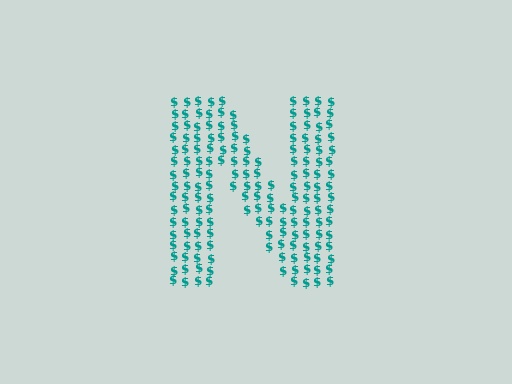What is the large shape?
The large shape is the letter N.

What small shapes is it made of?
It is made of small dollar signs.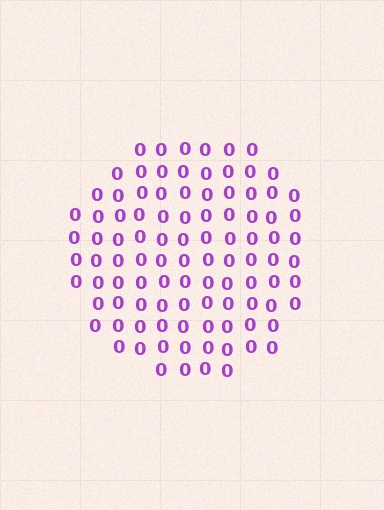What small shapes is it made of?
It is made of small digit 0's.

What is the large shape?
The large shape is a circle.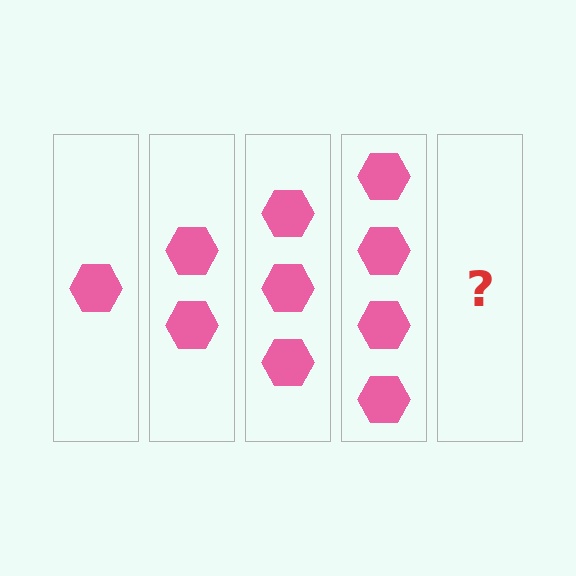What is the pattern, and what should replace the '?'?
The pattern is that each step adds one more hexagon. The '?' should be 5 hexagons.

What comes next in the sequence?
The next element should be 5 hexagons.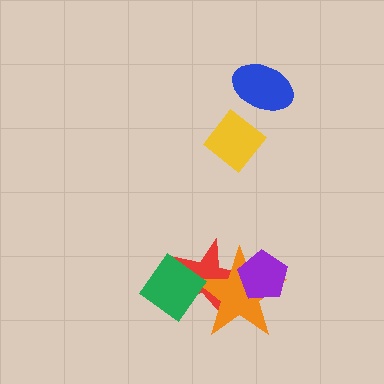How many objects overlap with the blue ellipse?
0 objects overlap with the blue ellipse.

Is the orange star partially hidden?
Yes, it is partially covered by another shape.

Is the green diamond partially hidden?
No, no other shape covers it.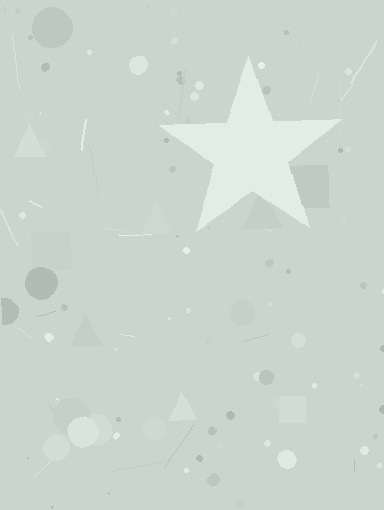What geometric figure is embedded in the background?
A star is embedded in the background.